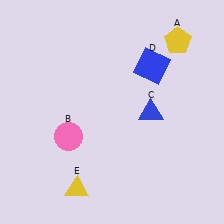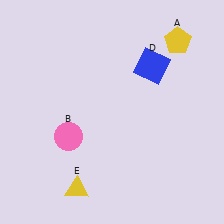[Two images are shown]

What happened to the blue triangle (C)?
The blue triangle (C) was removed in Image 2. It was in the bottom-right area of Image 1.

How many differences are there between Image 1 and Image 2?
There is 1 difference between the two images.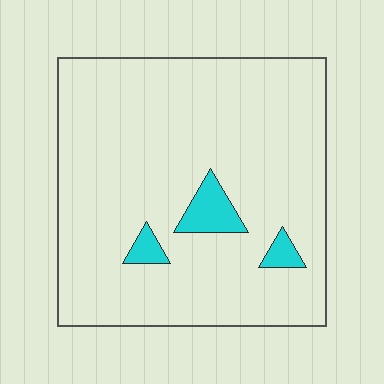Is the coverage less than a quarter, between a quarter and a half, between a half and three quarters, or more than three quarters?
Less than a quarter.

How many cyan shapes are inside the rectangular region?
3.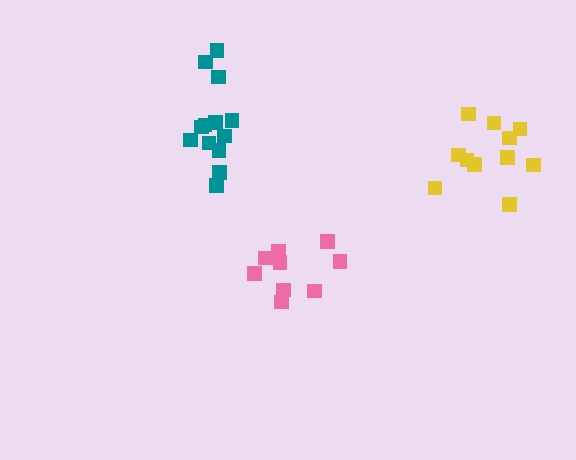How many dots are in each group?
Group 1: 11 dots, Group 2: 9 dots, Group 3: 13 dots (33 total).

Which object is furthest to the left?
The teal cluster is leftmost.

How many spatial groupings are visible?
There are 3 spatial groupings.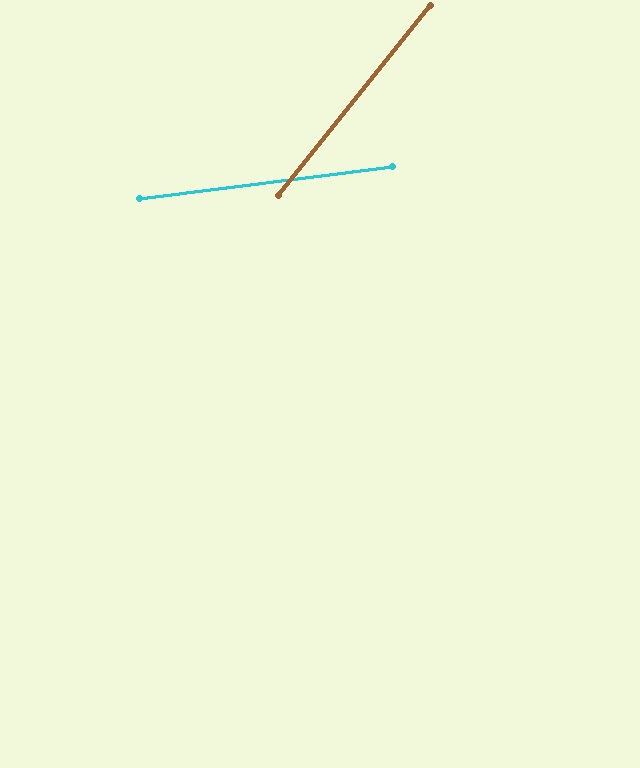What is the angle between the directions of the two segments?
Approximately 44 degrees.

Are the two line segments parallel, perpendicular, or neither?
Neither parallel nor perpendicular — they differ by about 44°.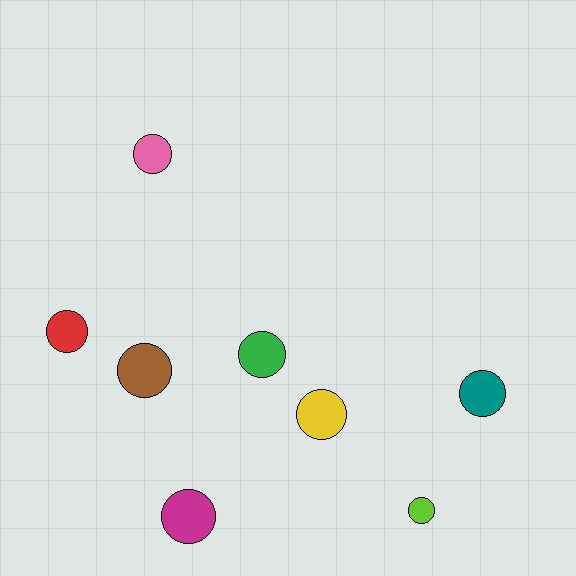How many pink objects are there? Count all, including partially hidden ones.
There is 1 pink object.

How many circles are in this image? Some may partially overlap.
There are 8 circles.